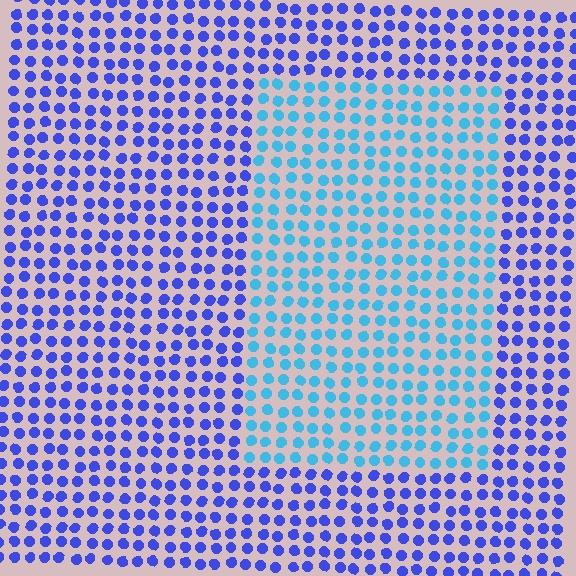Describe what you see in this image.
The image is filled with small blue elements in a uniform arrangement. A rectangle-shaped region is visible where the elements are tinted to a slightly different hue, forming a subtle color boundary.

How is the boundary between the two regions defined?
The boundary is defined purely by a slight shift in hue (about 41 degrees). Spacing, size, and orientation are identical on both sides.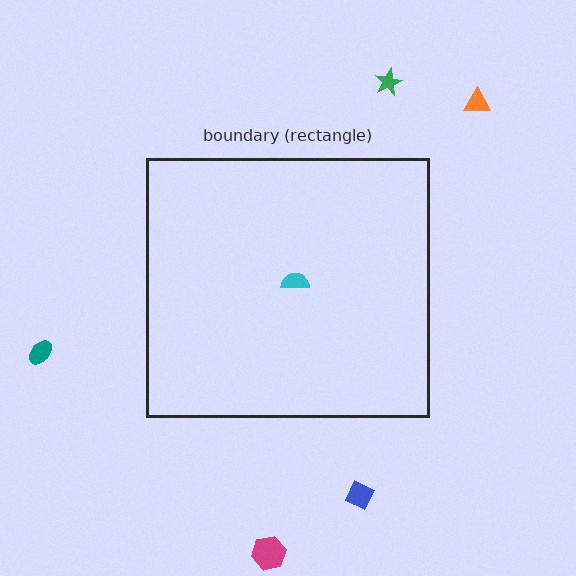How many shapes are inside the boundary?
1 inside, 5 outside.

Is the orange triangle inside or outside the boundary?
Outside.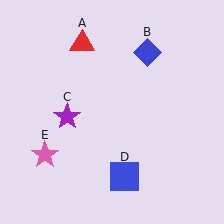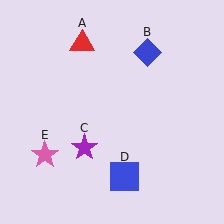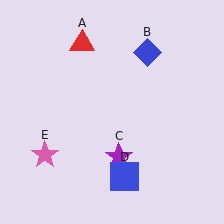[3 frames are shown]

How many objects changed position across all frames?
1 object changed position: purple star (object C).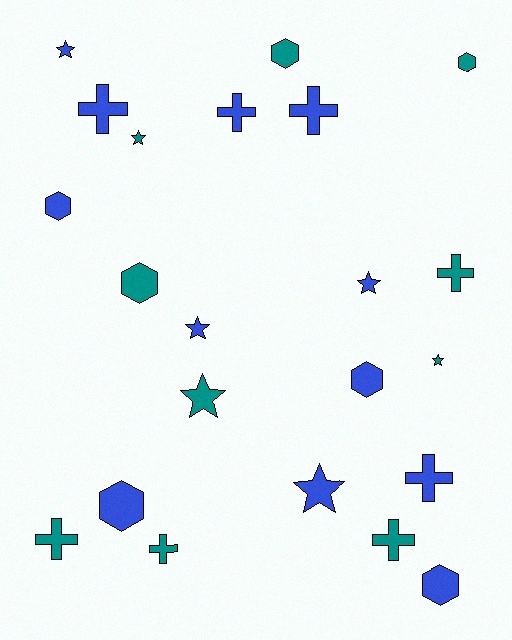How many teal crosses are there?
There are 4 teal crosses.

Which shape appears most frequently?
Cross, with 8 objects.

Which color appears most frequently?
Blue, with 12 objects.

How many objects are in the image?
There are 22 objects.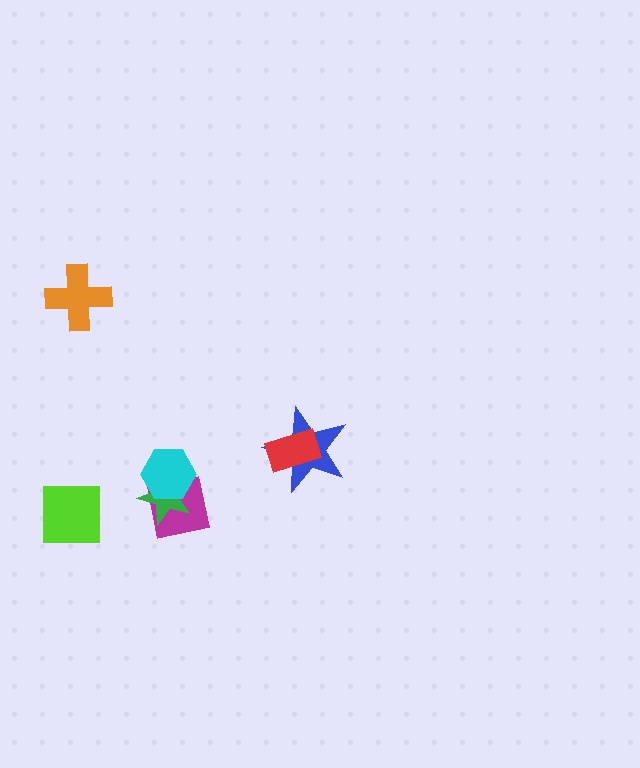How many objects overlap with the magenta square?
2 objects overlap with the magenta square.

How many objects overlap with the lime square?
0 objects overlap with the lime square.